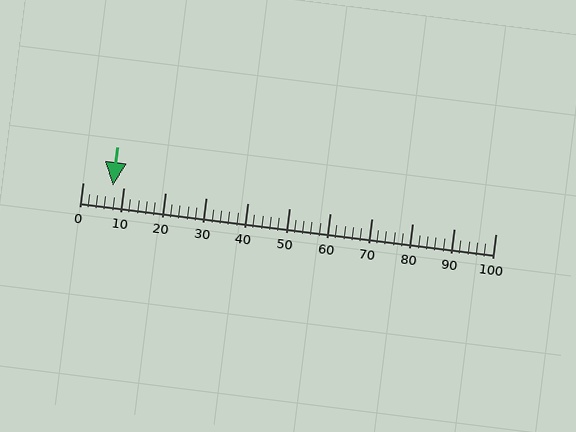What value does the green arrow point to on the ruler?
The green arrow points to approximately 7.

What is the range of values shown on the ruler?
The ruler shows values from 0 to 100.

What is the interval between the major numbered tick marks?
The major tick marks are spaced 10 units apart.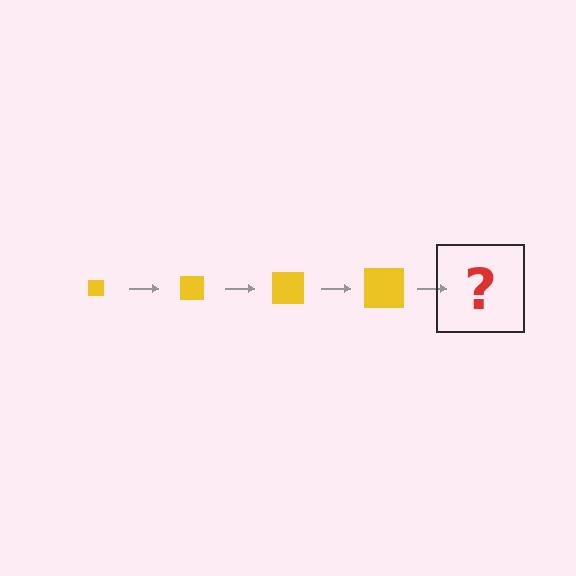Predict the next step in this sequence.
The next step is a yellow square, larger than the previous one.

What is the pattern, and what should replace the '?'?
The pattern is that the square gets progressively larger each step. The '?' should be a yellow square, larger than the previous one.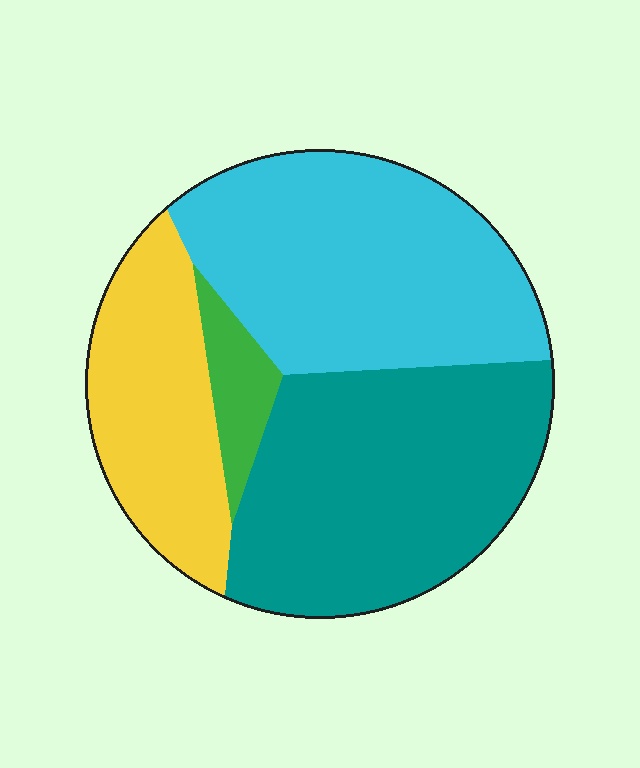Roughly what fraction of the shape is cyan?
Cyan covers around 35% of the shape.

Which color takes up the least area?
Green, at roughly 5%.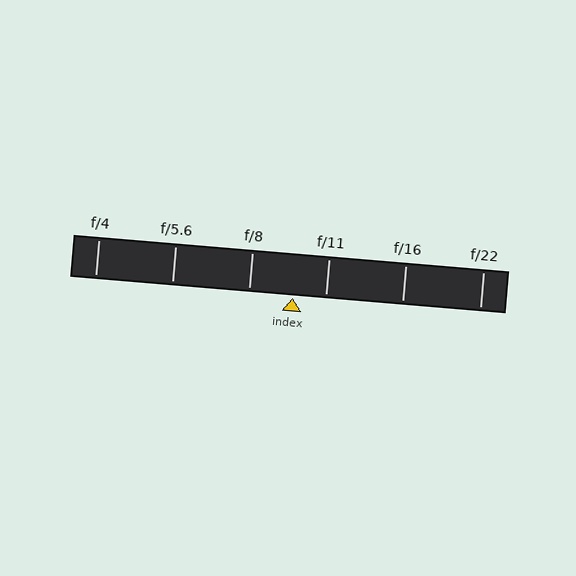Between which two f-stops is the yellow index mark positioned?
The index mark is between f/8 and f/11.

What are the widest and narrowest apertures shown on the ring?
The widest aperture shown is f/4 and the narrowest is f/22.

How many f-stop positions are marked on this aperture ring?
There are 6 f-stop positions marked.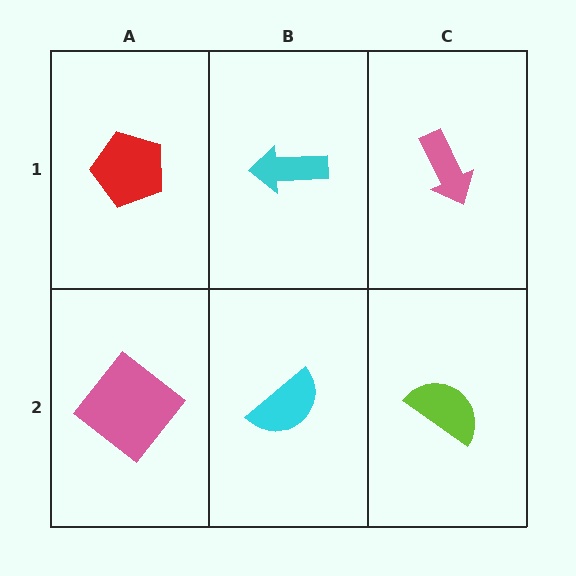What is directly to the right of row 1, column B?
A pink arrow.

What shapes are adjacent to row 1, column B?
A cyan semicircle (row 2, column B), a red pentagon (row 1, column A), a pink arrow (row 1, column C).